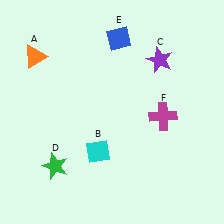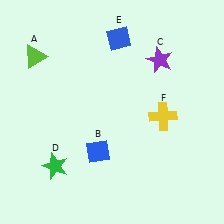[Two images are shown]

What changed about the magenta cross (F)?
In Image 1, F is magenta. In Image 2, it changed to yellow.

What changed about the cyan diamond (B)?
In Image 1, B is cyan. In Image 2, it changed to blue.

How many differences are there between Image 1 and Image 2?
There are 3 differences between the two images.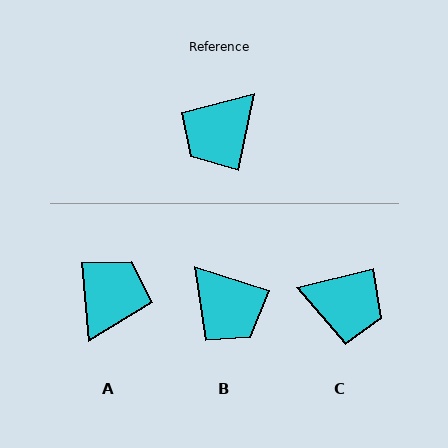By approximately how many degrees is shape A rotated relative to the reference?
Approximately 164 degrees clockwise.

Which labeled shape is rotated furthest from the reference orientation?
A, about 164 degrees away.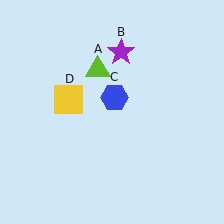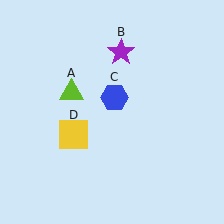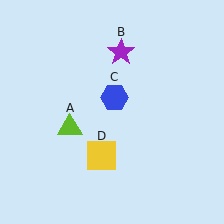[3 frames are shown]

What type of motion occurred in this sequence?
The lime triangle (object A), yellow square (object D) rotated counterclockwise around the center of the scene.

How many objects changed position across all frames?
2 objects changed position: lime triangle (object A), yellow square (object D).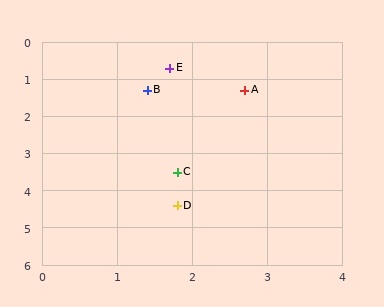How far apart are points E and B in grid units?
Points E and B are about 0.7 grid units apart.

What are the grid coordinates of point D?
Point D is at approximately (1.8, 4.4).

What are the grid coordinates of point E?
Point E is at approximately (1.7, 0.7).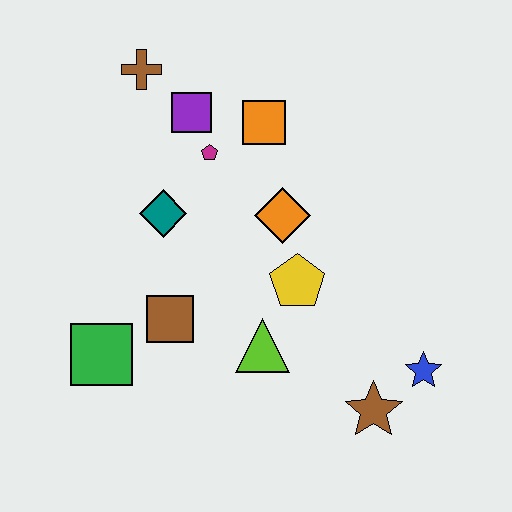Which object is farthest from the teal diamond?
The blue star is farthest from the teal diamond.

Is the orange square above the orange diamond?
Yes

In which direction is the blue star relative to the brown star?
The blue star is to the right of the brown star.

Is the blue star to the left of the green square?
No